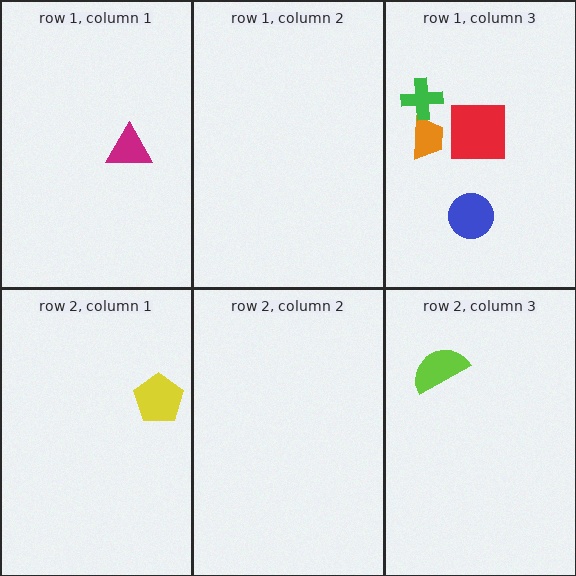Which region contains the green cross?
The row 1, column 3 region.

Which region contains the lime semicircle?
The row 2, column 3 region.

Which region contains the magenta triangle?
The row 1, column 1 region.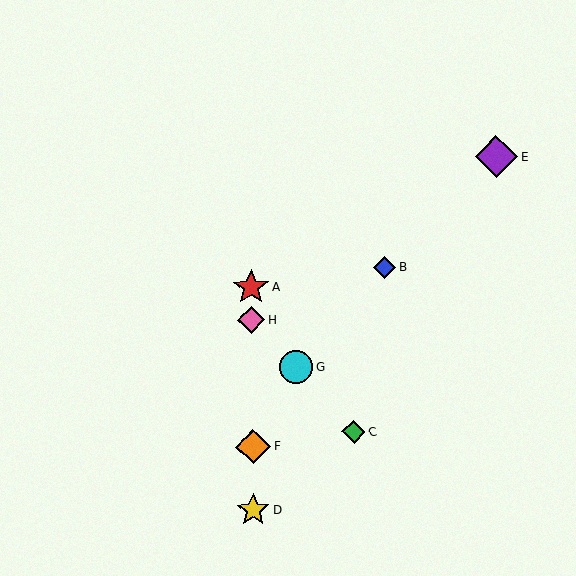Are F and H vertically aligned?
Yes, both are at x≈253.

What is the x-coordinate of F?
Object F is at x≈253.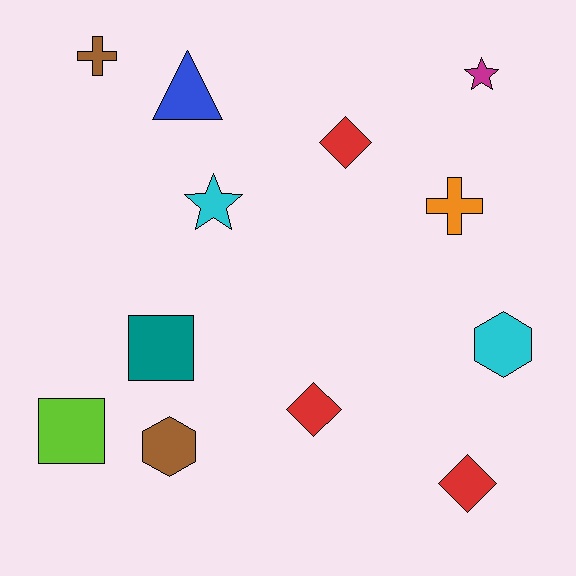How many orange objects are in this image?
There is 1 orange object.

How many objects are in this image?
There are 12 objects.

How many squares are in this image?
There are 2 squares.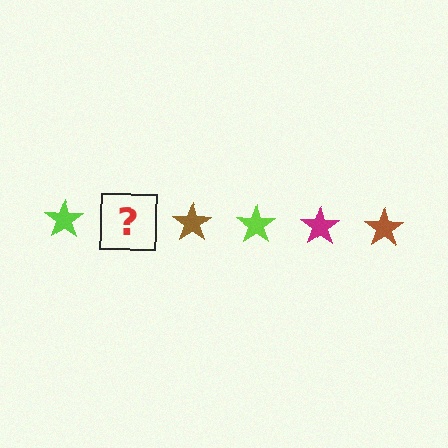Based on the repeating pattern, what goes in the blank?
The blank should be a magenta star.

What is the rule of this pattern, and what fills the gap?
The rule is that the pattern cycles through lime, magenta, brown stars. The gap should be filled with a magenta star.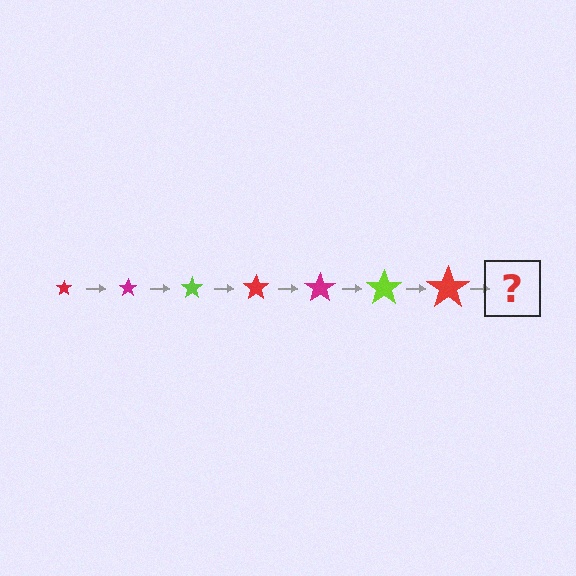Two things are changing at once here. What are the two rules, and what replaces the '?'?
The two rules are that the star grows larger each step and the color cycles through red, magenta, and lime. The '?' should be a magenta star, larger than the previous one.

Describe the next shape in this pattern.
It should be a magenta star, larger than the previous one.